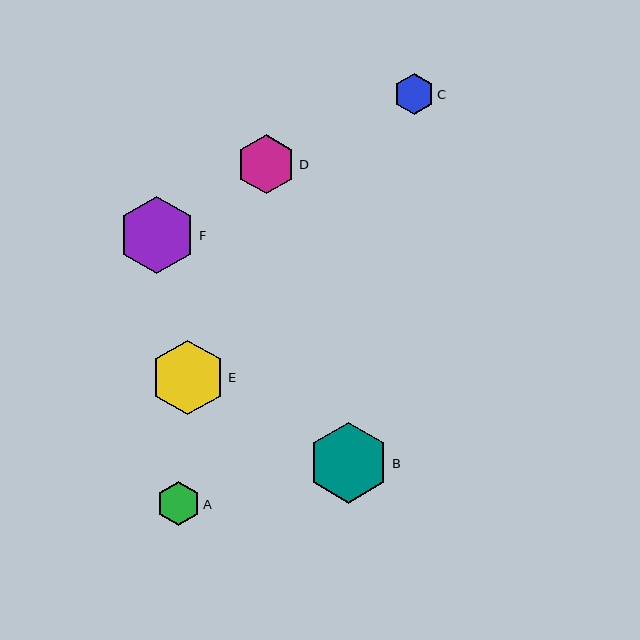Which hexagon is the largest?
Hexagon B is the largest with a size of approximately 81 pixels.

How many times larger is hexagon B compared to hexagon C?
Hexagon B is approximately 2.0 times the size of hexagon C.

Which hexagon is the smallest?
Hexagon C is the smallest with a size of approximately 41 pixels.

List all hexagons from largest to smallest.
From largest to smallest: B, F, E, D, A, C.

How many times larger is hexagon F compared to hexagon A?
Hexagon F is approximately 1.8 times the size of hexagon A.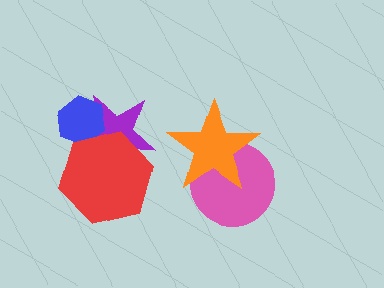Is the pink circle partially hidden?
Yes, it is partially covered by another shape.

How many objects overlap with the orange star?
1 object overlaps with the orange star.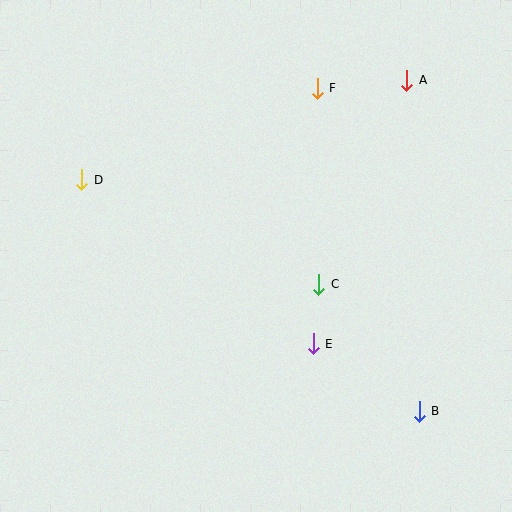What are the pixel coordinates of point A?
Point A is at (407, 80).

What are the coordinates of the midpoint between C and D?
The midpoint between C and D is at (200, 232).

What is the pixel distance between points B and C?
The distance between B and C is 162 pixels.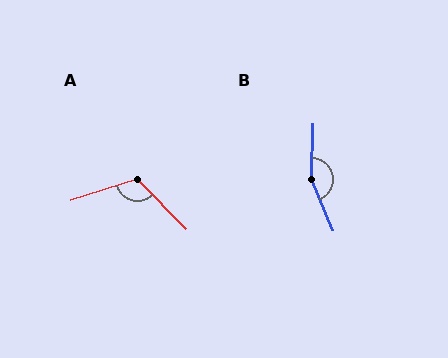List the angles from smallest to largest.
A (117°), B (156°).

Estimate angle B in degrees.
Approximately 156 degrees.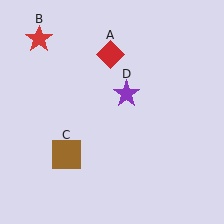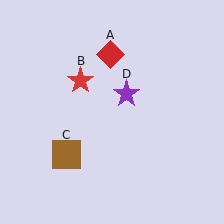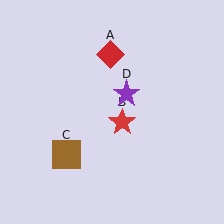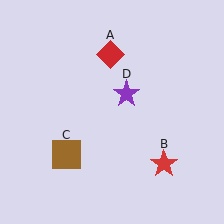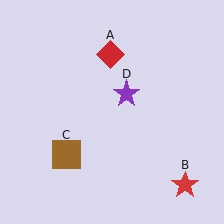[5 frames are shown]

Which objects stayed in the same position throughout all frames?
Red diamond (object A) and brown square (object C) and purple star (object D) remained stationary.